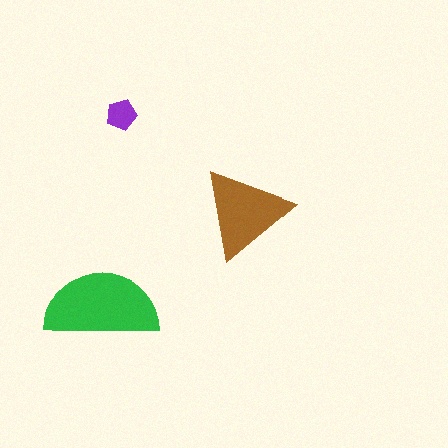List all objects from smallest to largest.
The purple pentagon, the brown triangle, the green semicircle.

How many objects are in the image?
There are 3 objects in the image.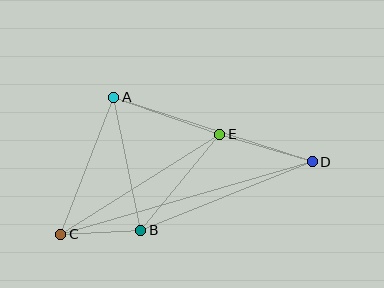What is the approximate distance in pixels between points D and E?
The distance between D and E is approximately 96 pixels.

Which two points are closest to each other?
Points B and C are closest to each other.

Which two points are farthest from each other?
Points C and D are farthest from each other.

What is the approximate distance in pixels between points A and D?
The distance between A and D is approximately 209 pixels.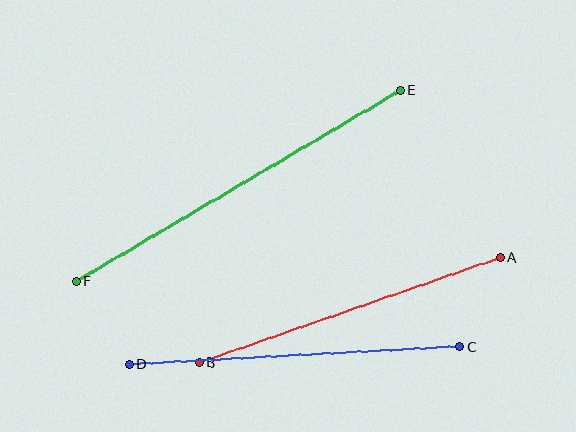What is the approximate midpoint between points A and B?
The midpoint is at approximately (350, 310) pixels.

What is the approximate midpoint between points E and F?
The midpoint is at approximately (238, 186) pixels.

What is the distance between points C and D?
The distance is approximately 330 pixels.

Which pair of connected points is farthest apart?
Points E and F are farthest apart.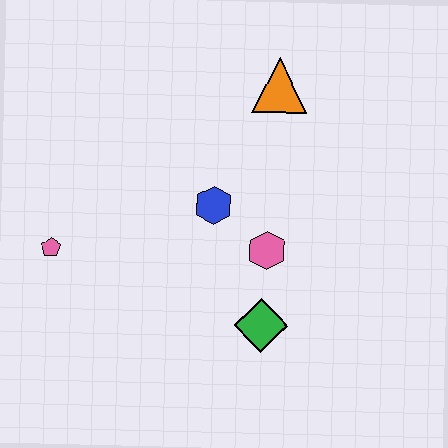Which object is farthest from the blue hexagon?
The pink pentagon is farthest from the blue hexagon.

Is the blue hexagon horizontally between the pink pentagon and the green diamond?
Yes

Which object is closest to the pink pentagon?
The blue hexagon is closest to the pink pentagon.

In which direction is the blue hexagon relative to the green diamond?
The blue hexagon is above the green diamond.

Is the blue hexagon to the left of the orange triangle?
Yes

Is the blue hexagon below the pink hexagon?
No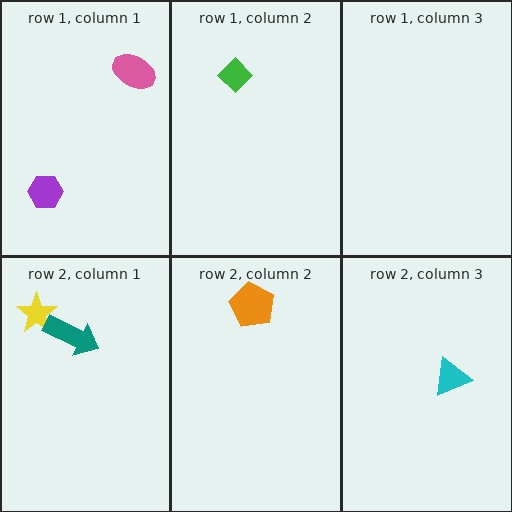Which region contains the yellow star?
The row 2, column 1 region.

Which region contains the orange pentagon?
The row 2, column 2 region.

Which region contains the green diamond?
The row 1, column 2 region.